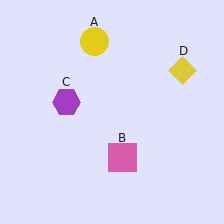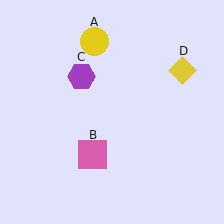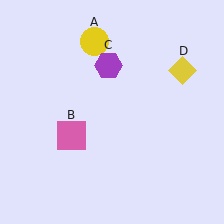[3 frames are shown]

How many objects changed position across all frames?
2 objects changed position: pink square (object B), purple hexagon (object C).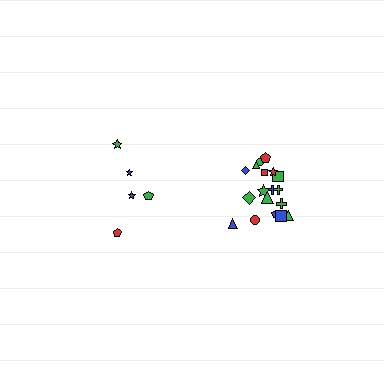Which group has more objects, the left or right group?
The right group.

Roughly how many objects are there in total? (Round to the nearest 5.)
Roughly 25 objects in total.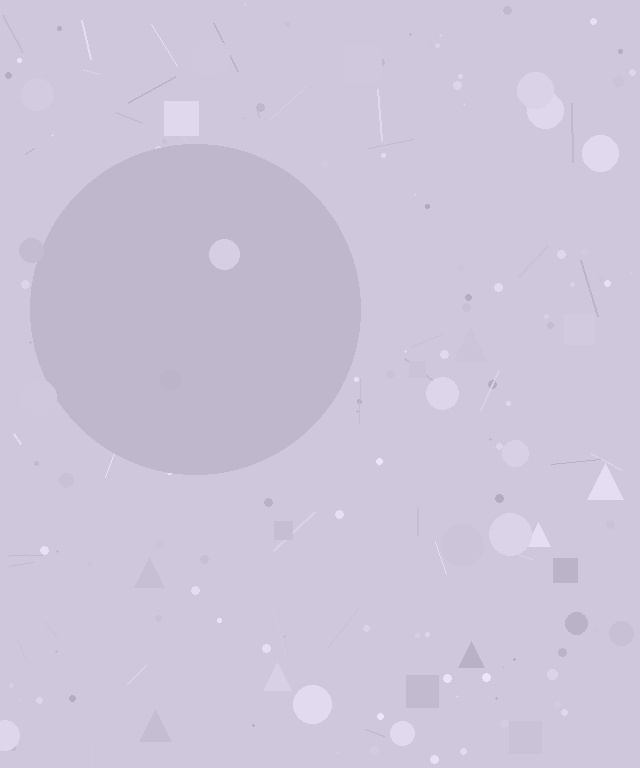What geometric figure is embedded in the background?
A circle is embedded in the background.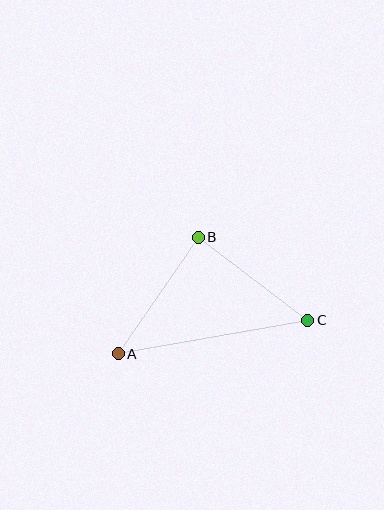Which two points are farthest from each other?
Points A and C are farthest from each other.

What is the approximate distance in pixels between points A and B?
The distance between A and B is approximately 141 pixels.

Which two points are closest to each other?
Points B and C are closest to each other.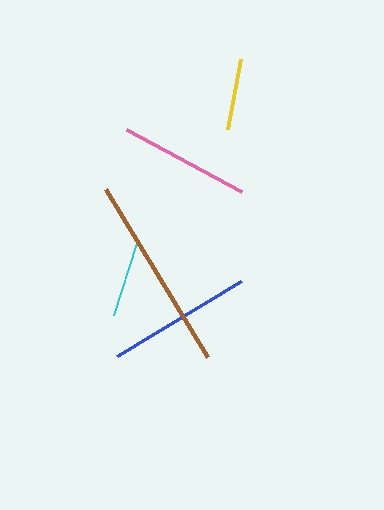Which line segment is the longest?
The brown line is the longest at approximately 196 pixels.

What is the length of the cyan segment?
The cyan segment is approximately 75 pixels long.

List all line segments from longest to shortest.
From longest to shortest: brown, blue, pink, cyan, yellow.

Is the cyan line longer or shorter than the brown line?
The brown line is longer than the cyan line.